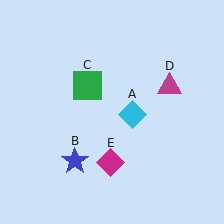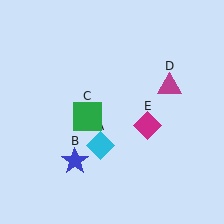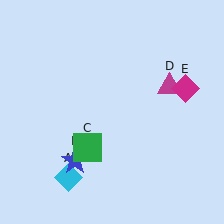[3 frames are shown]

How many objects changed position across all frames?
3 objects changed position: cyan diamond (object A), green square (object C), magenta diamond (object E).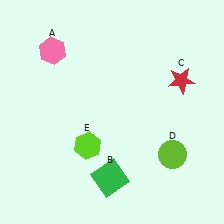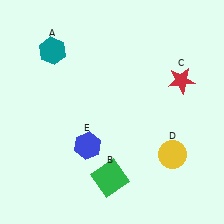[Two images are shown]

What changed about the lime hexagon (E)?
In Image 1, E is lime. In Image 2, it changed to blue.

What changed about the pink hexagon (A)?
In Image 1, A is pink. In Image 2, it changed to teal.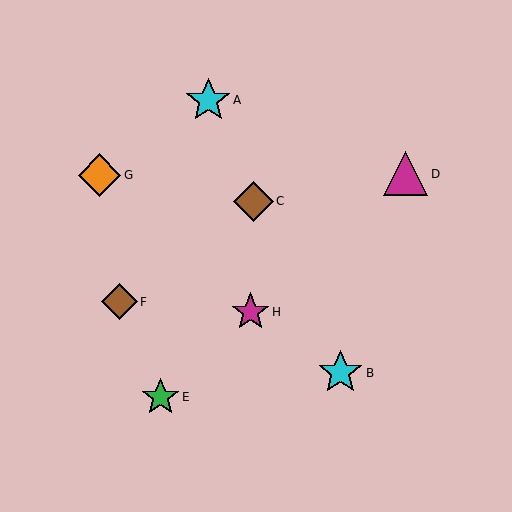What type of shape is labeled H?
Shape H is a magenta star.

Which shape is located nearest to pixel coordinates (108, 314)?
The brown diamond (labeled F) at (119, 302) is nearest to that location.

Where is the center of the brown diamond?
The center of the brown diamond is at (119, 302).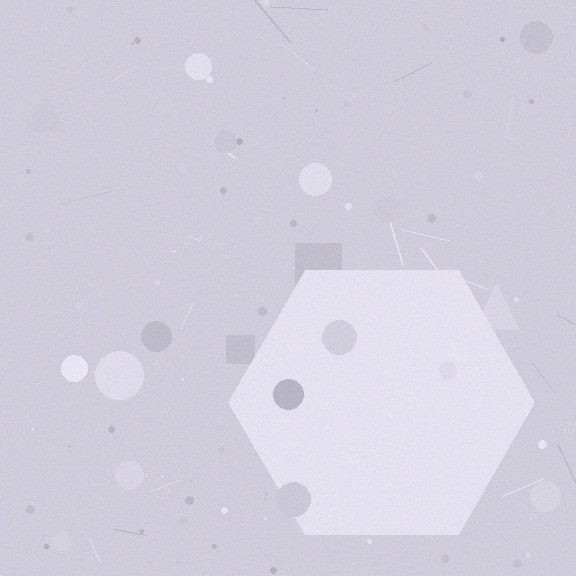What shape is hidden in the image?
A hexagon is hidden in the image.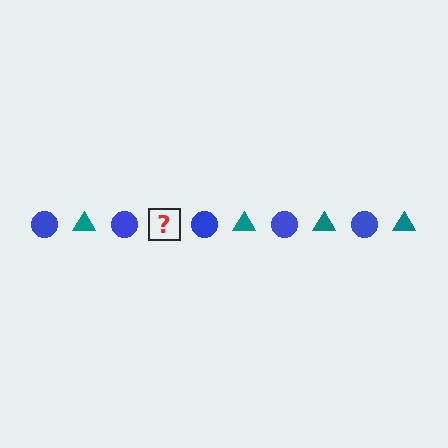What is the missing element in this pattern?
The missing element is a teal triangle.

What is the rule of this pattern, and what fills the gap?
The rule is that the pattern alternates between blue circle and teal triangle. The gap should be filled with a teal triangle.